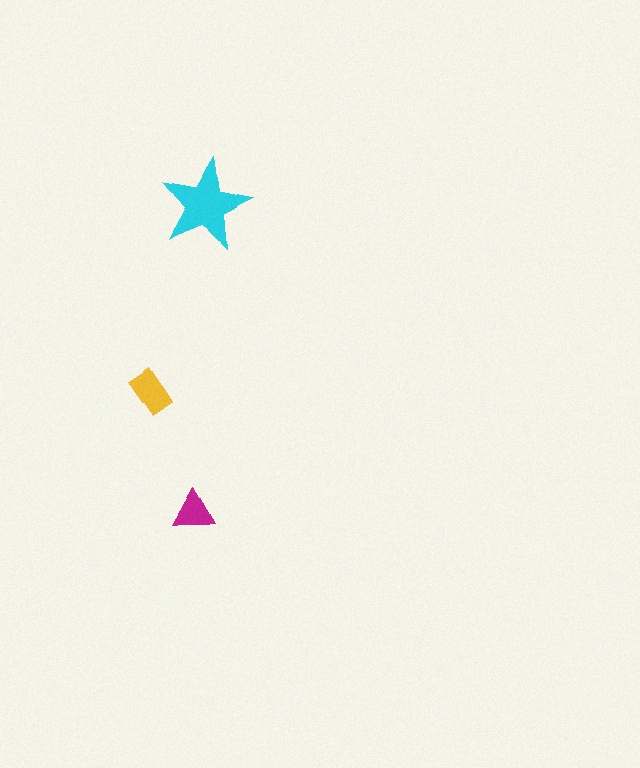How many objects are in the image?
There are 3 objects in the image.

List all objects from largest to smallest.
The cyan star, the yellow rectangle, the magenta triangle.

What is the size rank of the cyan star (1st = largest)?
1st.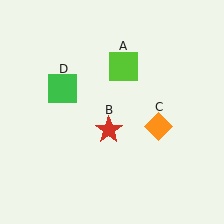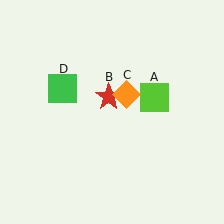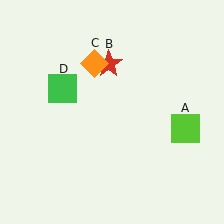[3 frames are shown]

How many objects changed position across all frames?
3 objects changed position: lime square (object A), red star (object B), orange diamond (object C).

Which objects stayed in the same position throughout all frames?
Green square (object D) remained stationary.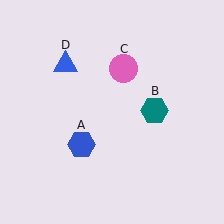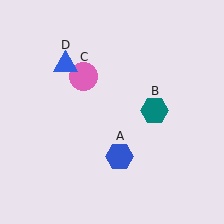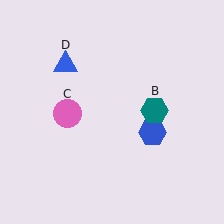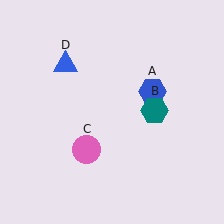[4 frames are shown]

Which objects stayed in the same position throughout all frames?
Teal hexagon (object B) and blue triangle (object D) remained stationary.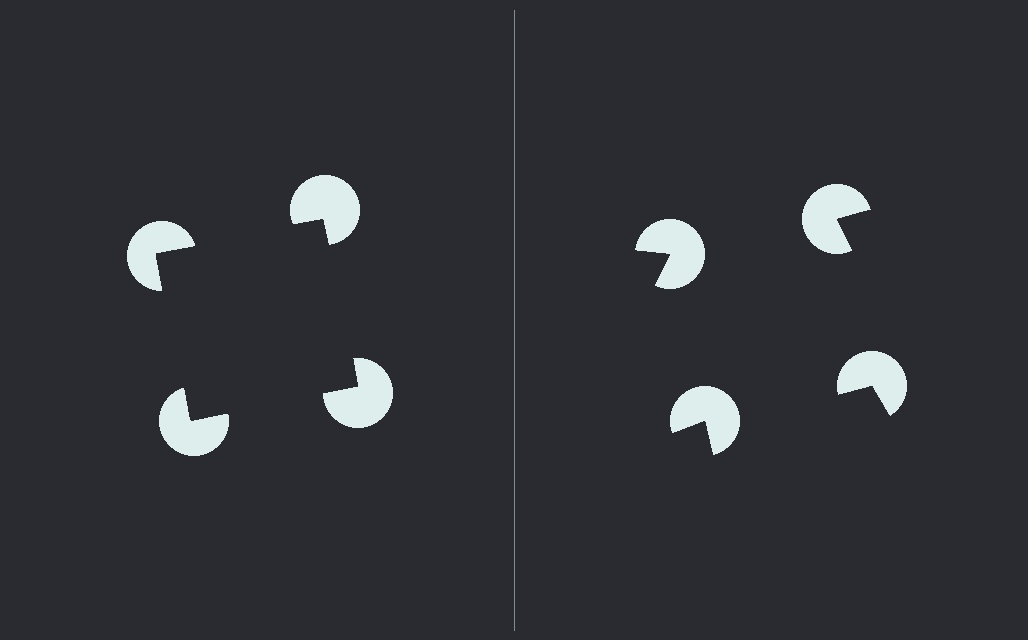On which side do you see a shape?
An illusory square appears on the left side. On the right side the wedge cuts are rotated, so no coherent shape forms.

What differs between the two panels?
The pac-man discs are positioned identically on both sides; only the wedge orientations differ. On the left they align to a square; on the right they are misaligned.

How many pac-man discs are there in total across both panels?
8 — 4 on each side.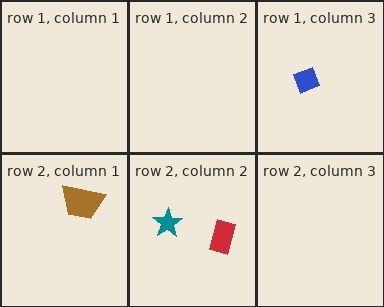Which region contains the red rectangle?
The row 2, column 2 region.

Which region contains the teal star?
The row 2, column 2 region.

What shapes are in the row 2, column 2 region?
The teal star, the red rectangle.